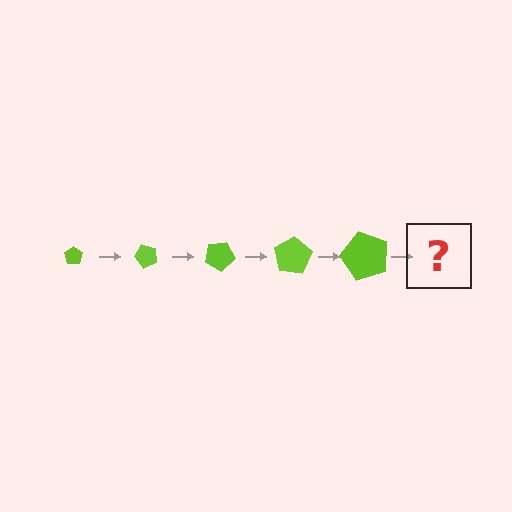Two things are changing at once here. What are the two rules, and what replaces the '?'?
The two rules are that the pentagon grows larger each step and it rotates 50 degrees each step. The '?' should be a pentagon, larger than the previous one and rotated 250 degrees from the start.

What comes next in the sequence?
The next element should be a pentagon, larger than the previous one and rotated 250 degrees from the start.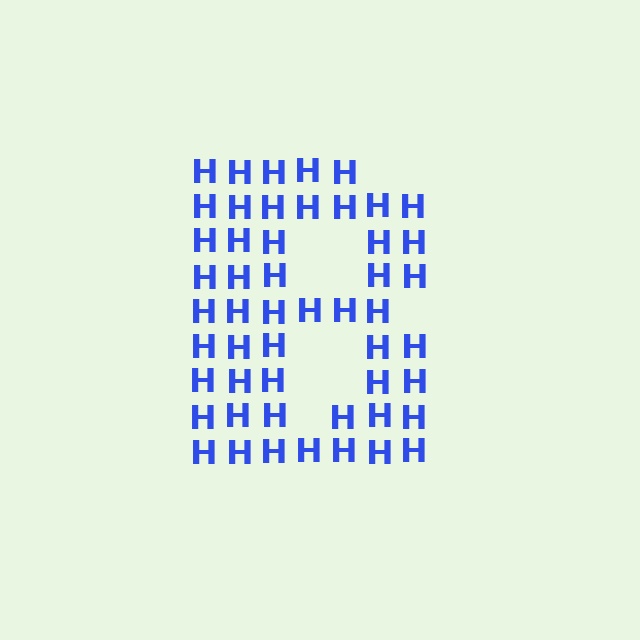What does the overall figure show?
The overall figure shows the letter B.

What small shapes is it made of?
It is made of small letter H's.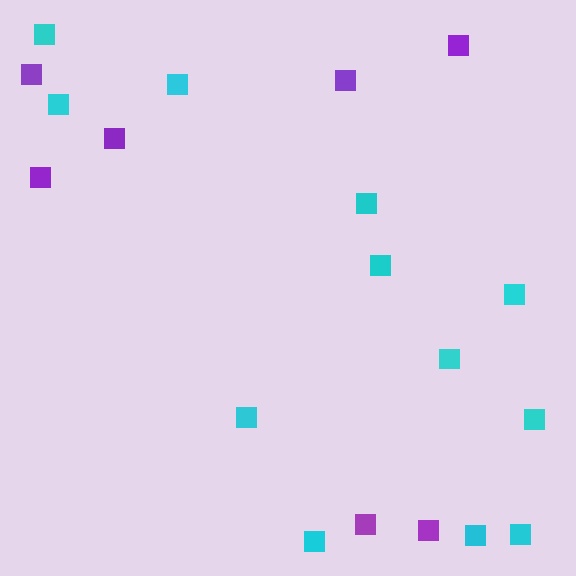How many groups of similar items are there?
There are 2 groups: one group of purple squares (7) and one group of cyan squares (12).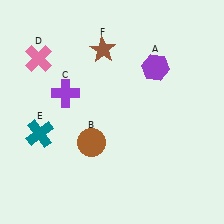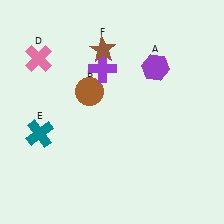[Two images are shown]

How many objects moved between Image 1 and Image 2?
2 objects moved between the two images.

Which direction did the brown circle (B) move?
The brown circle (B) moved up.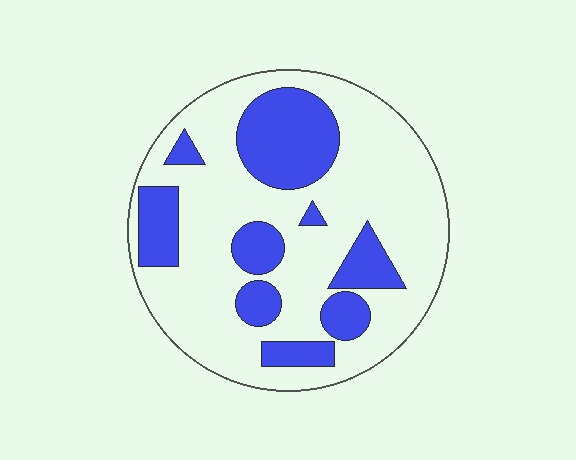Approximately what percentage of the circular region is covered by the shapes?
Approximately 30%.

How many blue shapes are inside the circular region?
9.